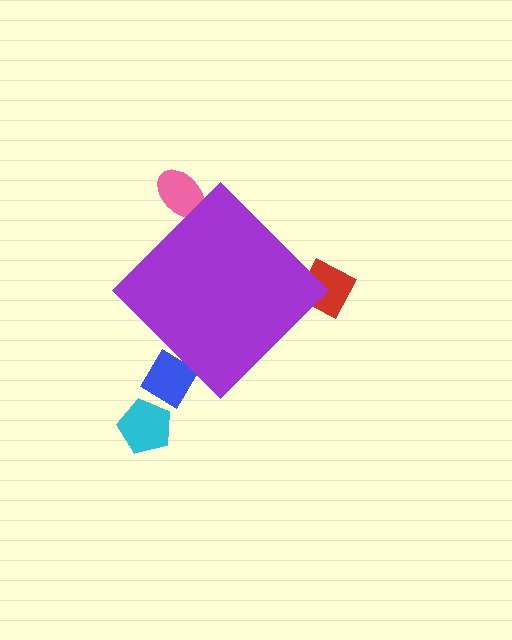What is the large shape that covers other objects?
A purple diamond.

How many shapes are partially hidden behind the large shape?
3 shapes are partially hidden.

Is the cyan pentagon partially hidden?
No, the cyan pentagon is fully visible.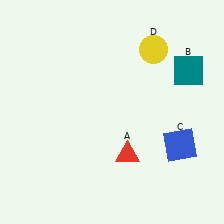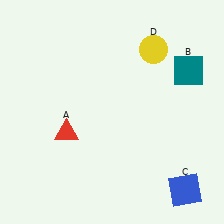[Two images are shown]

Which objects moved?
The objects that moved are: the red triangle (A), the blue square (C).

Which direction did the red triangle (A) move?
The red triangle (A) moved left.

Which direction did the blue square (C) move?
The blue square (C) moved down.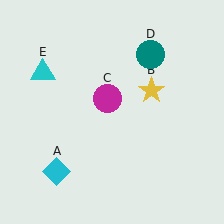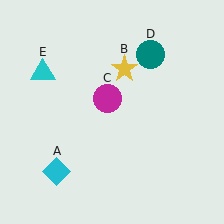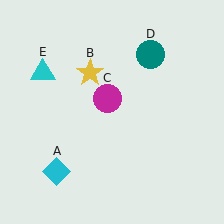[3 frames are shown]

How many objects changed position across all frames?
1 object changed position: yellow star (object B).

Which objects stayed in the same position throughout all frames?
Cyan diamond (object A) and magenta circle (object C) and teal circle (object D) and cyan triangle (object E) remained stationary.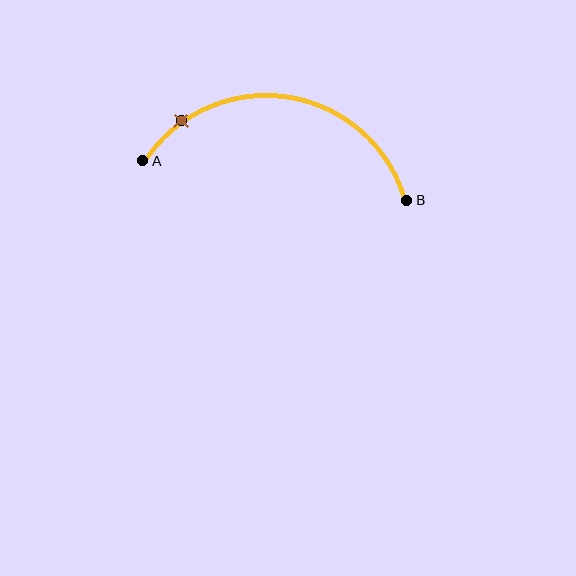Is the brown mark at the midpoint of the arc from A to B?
No. The brown mark lies on the arc but is closer to endpoint A. The arc midpoint would be at the point on the curve equidistant along the arc from both A and B.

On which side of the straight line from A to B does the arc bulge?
The arc bulges above the straight line connecting A and B.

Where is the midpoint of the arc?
The arc midpoint is the point on the curve farthest from the straight line joining A and B. It sits above that line.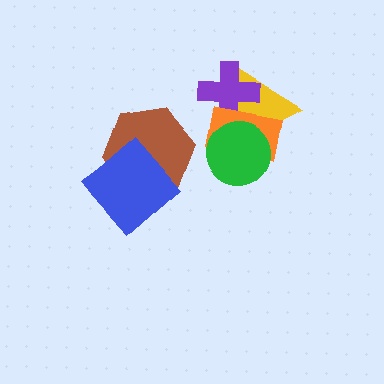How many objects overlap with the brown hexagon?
1 object overlaps with the brown hexagon.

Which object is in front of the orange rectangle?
The green circle is in front of the orange rectangle.